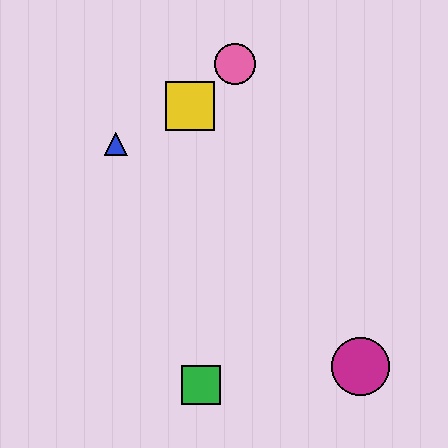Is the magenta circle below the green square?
No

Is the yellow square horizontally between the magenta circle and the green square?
No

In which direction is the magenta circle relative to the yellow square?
The magenta circle is below the yellow square.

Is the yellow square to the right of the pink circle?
No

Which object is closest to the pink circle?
The yellow square is closest to the pink circle.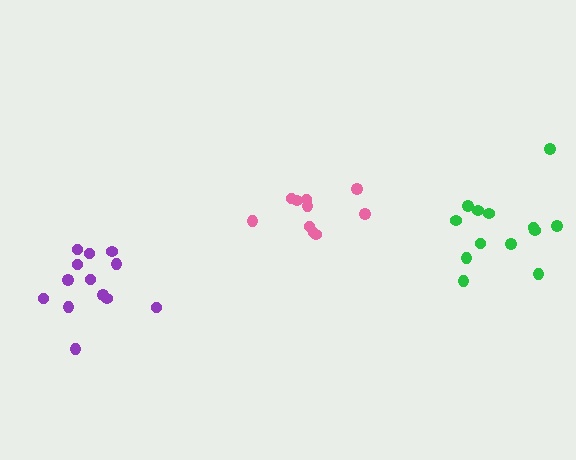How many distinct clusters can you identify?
There are 3 distinct clusters.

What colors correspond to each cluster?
The clusters are colored: pink, purple, green.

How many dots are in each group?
Group 1: 10 dots, Group 2: 13 dots, Group 3: 13 dots (36 total).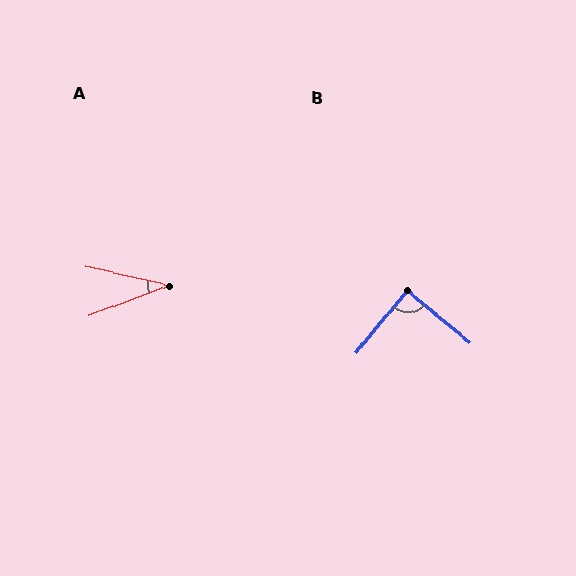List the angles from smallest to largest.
A (33°), B (90°).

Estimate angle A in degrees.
Approximately 33 degrees.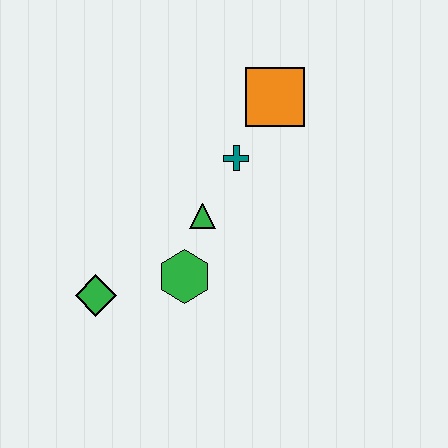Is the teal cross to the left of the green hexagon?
No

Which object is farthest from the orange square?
The green diamond is farthest from the orange square.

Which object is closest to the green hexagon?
The green triangle is closest to the green hexagon.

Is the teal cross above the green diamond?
Yes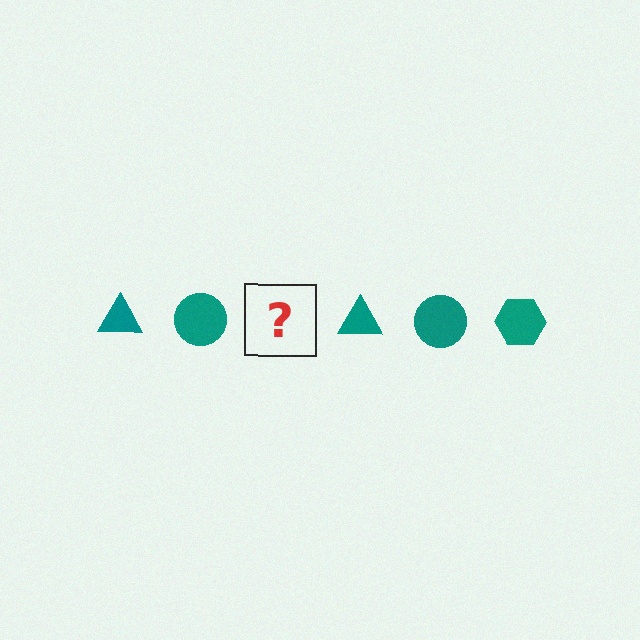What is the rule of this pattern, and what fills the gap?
The rule is that the pattern cycles through triangle, circle, hexagon shapes in teal. The gap should be filled with a teal hexagon.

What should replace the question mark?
The question mark should be replaced with a teal hexagon.